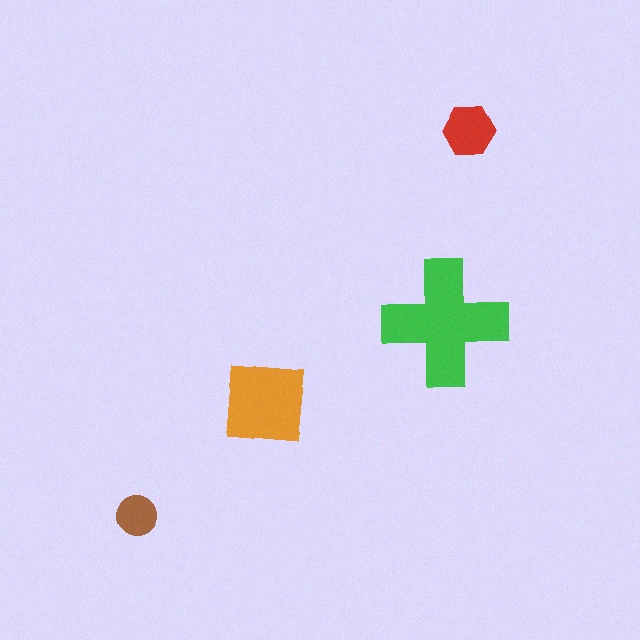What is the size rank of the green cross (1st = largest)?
1st.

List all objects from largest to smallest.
The green cross, the orange square, the red hexagon, the brown circle.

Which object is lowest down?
The brown circle is bottommost.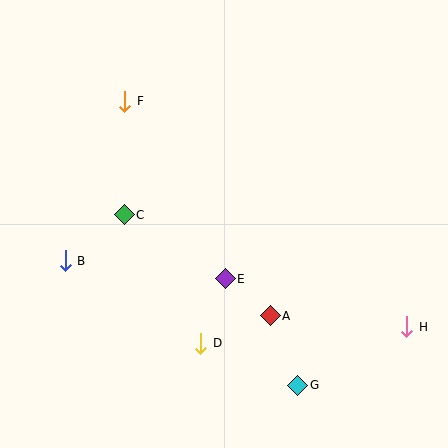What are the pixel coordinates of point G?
Point G is at (298, 386).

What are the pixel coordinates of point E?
Point E is at (225, 279).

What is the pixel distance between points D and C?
The distance between D and C is 150 pixels.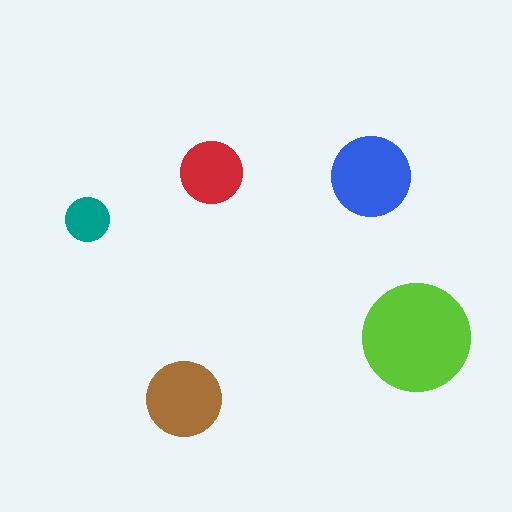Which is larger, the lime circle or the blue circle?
The lime one.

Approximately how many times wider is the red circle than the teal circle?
About 1.5 times wider.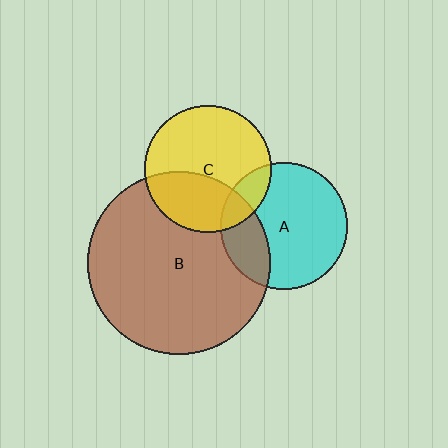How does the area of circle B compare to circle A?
Approximately 2.1 times.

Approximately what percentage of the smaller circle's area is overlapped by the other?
Approximately 25%.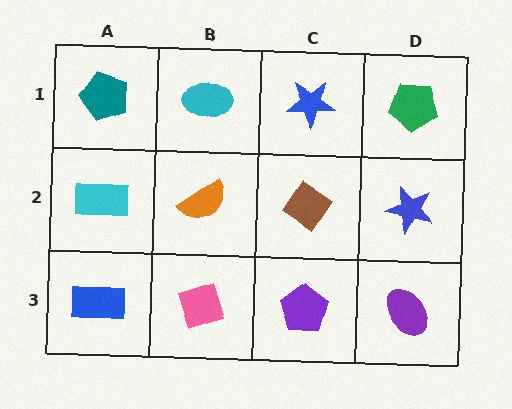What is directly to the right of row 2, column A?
An orange semicircle.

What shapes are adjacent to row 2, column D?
A green pentagon (row 1, column D), a purple ellipse (row 3, column D), a brown diamond (row 2, column C).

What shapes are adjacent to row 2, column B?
A cyan ellipse (row 1, column B), a pink diamond (row 3, column B), a cyan rectangle (row 2, column A), a brown diamond (row 2, column C).